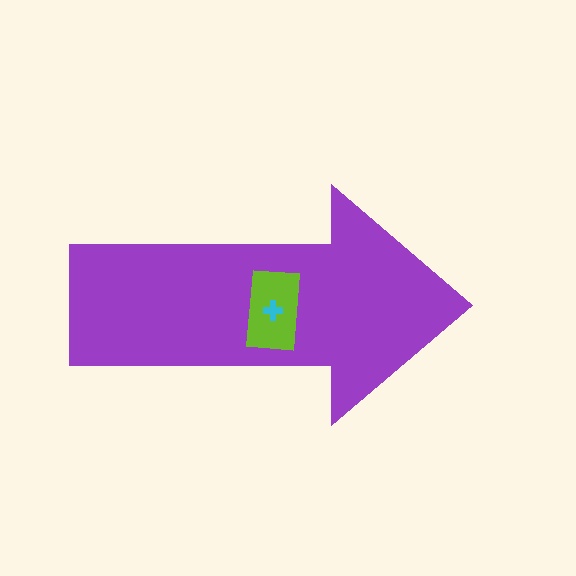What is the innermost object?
The cyan cross.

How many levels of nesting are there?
3.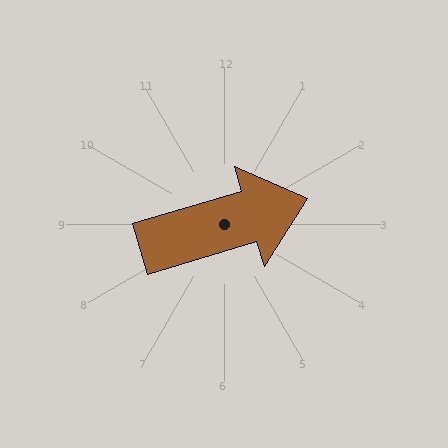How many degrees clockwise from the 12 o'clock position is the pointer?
Approximately 73 degrees.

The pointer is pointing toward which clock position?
Roughly 2 o'clock.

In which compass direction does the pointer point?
East.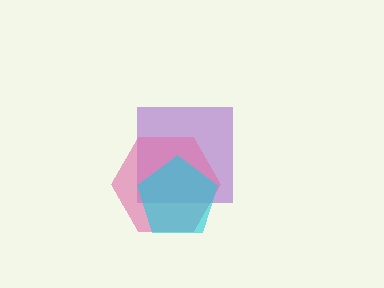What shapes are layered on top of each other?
The layered shapes are: a purple square, a pink hexagon, a cyan pentagon.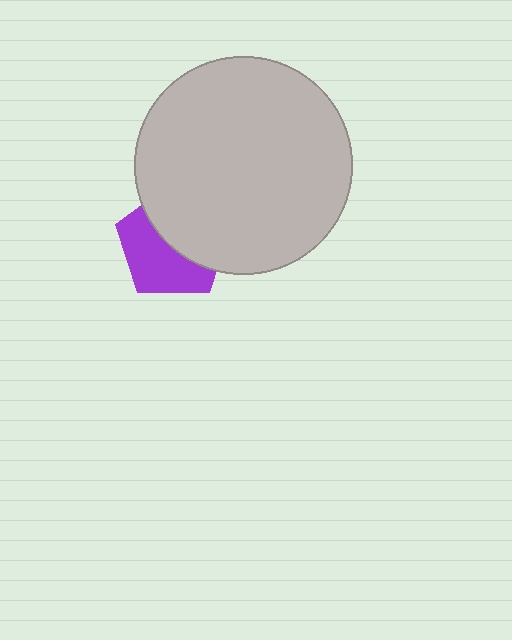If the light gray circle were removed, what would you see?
You would see the complete purple pentagon.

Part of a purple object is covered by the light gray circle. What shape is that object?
It is a pentagon.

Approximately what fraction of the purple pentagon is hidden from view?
Roughly 50% of the purple pentagon is hidden behind the light gray circle.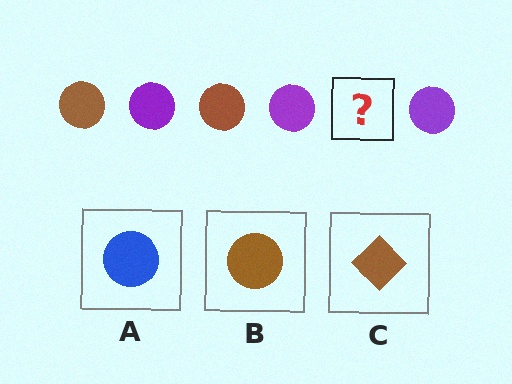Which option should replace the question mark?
Option B.